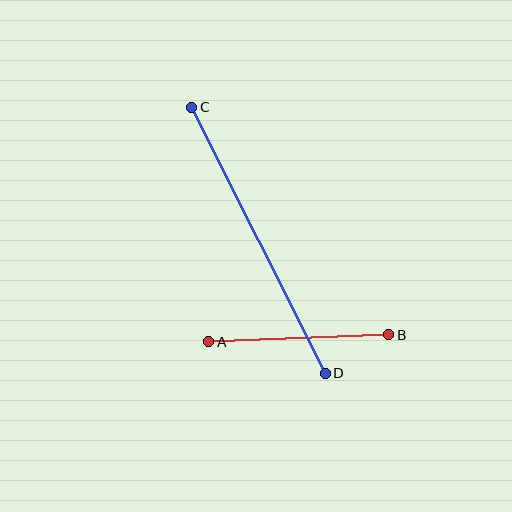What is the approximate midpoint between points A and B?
The midpoint is at approximately (299, 338) pixels.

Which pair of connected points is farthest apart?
Points C and D are farthest apart.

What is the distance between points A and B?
The distance is approximately 180 pixels.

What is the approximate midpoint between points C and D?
The midpoint is at approximately (259, 240) pixels.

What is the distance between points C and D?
The distance is approximately 298 pixels.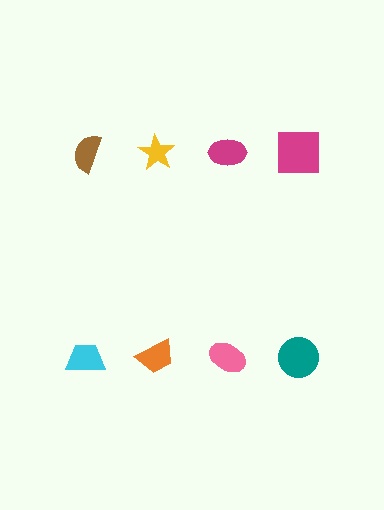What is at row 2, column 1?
A cyan trapezoid.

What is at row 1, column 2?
A yellow star.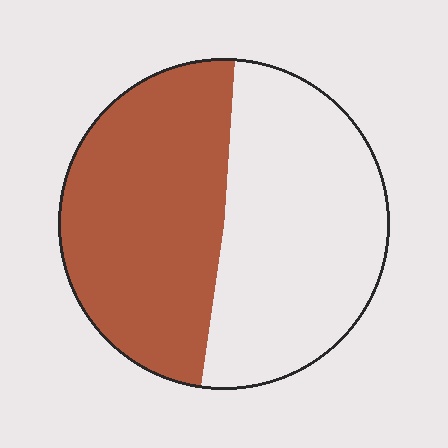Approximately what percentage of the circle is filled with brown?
Approximately 50%.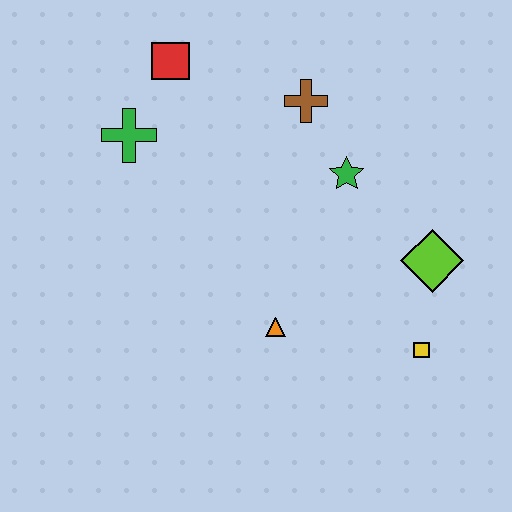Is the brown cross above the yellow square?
Yes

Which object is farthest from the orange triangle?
The red square is farthest from the orange triangle.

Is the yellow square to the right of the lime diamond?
No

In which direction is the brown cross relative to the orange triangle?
The brown cross is above the orange triangle.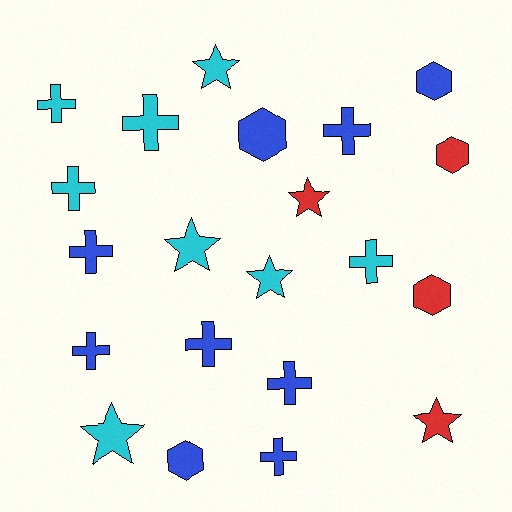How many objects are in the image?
There are 21 objects.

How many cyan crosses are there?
There are 4 cyan crosses.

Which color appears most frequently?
Blue, with 9 objects.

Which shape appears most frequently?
Cross, with 10 objects.